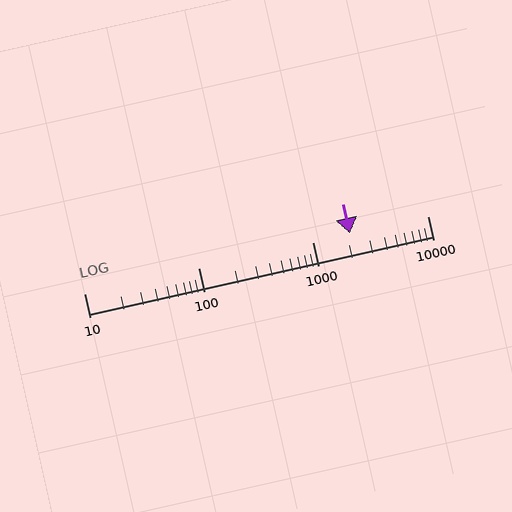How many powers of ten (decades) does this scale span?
The scale spans 3 decades, from 10 to 10000.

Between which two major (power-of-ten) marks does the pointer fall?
The pointer is between 1000 and 10000.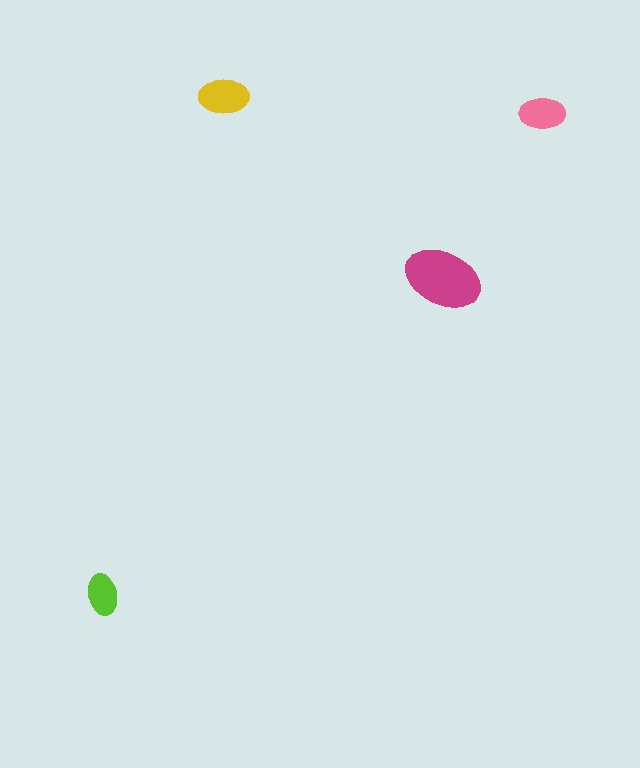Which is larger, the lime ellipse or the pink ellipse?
The pink one.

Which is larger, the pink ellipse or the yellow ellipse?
The yellow one.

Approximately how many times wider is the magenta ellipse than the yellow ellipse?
About 1.5 times wider.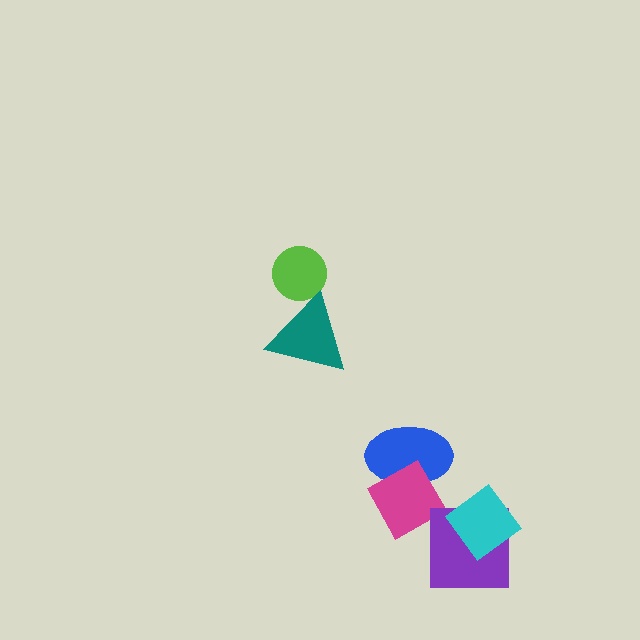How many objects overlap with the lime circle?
1 object overlaps with the lime circle.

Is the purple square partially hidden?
Yes, it is partially covered by another shape.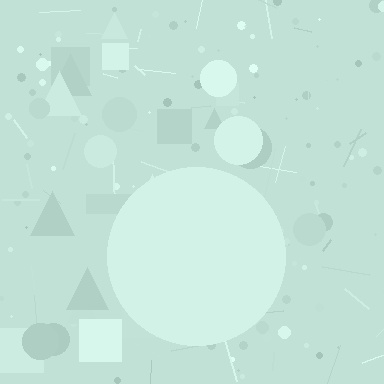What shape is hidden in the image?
A circle is hidden in the image.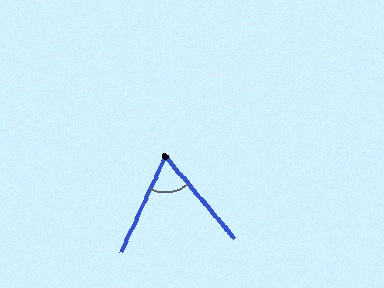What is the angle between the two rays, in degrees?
Approximately 65 degrees.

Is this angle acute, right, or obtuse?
It is acute.